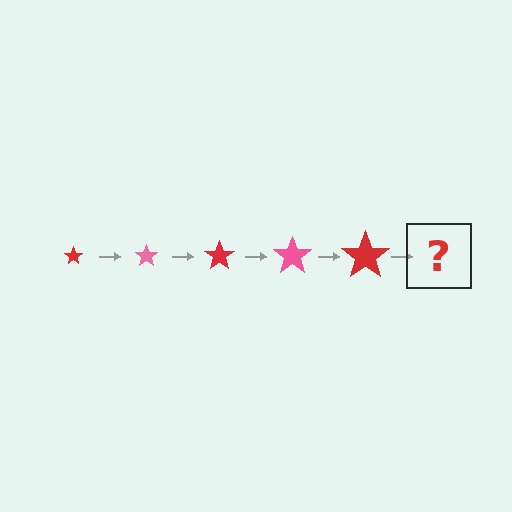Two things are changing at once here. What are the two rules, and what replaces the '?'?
The two rules are that the star grows larger each step and the color cycles through red and pink. The '?' should be a pink star, larger than the previous one.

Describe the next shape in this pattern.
It should be a pink star, larger than the previous one.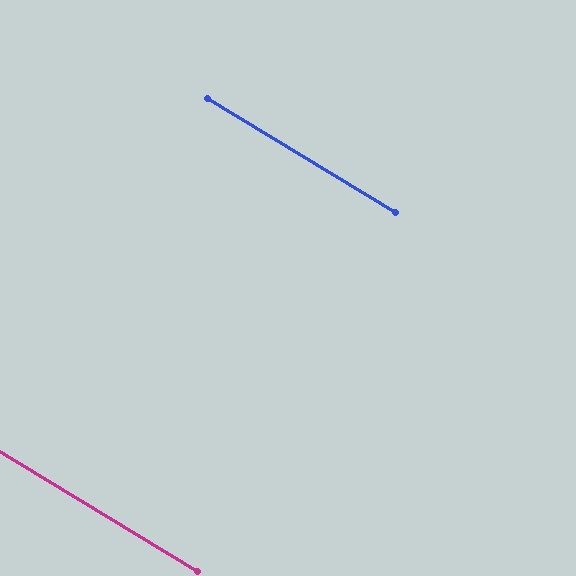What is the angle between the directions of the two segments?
Approximately 0 degrees.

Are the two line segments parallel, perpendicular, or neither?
Parallel — their directions differ by only 0.2°.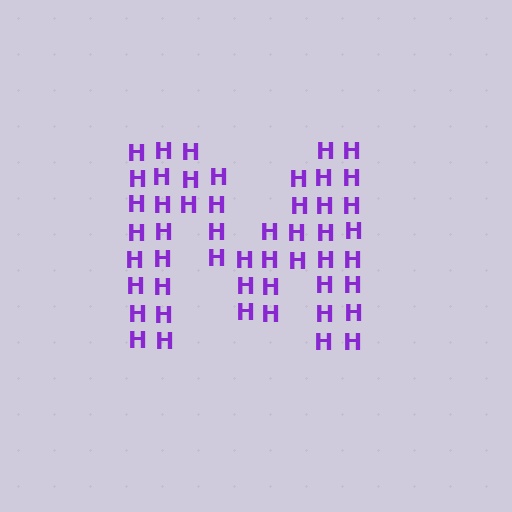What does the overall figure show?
The overall figure shows the letter M.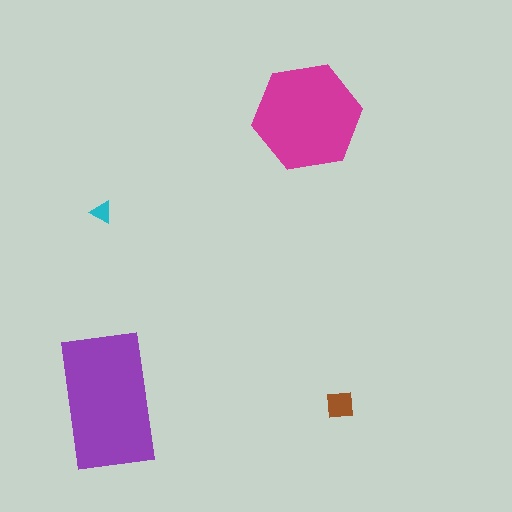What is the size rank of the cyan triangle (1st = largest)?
4th.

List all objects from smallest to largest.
The cyan triangle, the brown square, the magenta hexagon, the purple rectangle.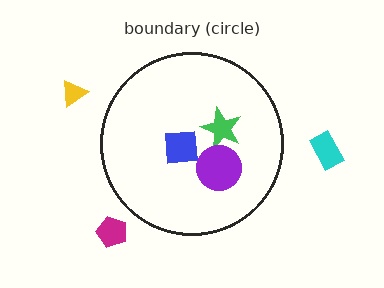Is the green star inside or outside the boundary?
Inside.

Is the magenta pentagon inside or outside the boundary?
Outside.